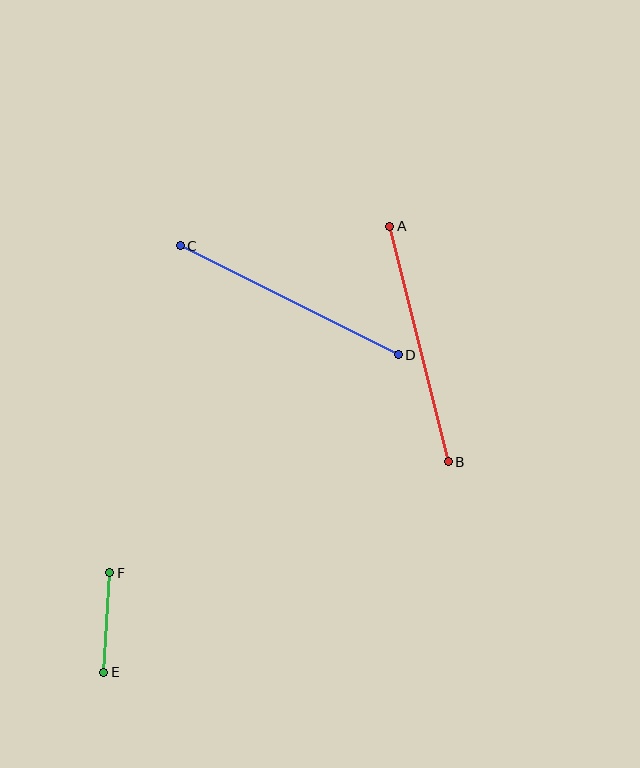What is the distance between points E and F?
The distance is approximately 100 pixels.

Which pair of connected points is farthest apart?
Points C and D are farthest apart.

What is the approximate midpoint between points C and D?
The midpoint is at approximately (289, 300) pixels.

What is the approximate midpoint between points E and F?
The midpoint is at approximately (107, 623) pixels.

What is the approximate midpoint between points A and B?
The midpoint is at approximately (419, 344) pixels.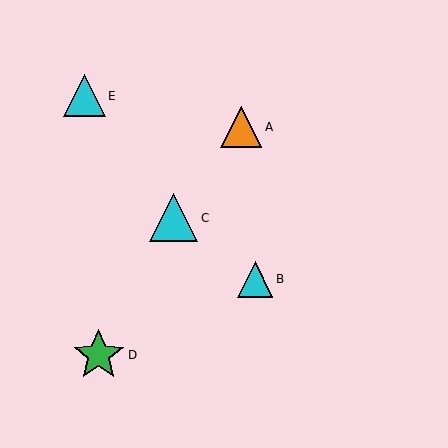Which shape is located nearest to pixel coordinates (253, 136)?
The orange triangle (labeled A) at (241, 127) is nearest to that location.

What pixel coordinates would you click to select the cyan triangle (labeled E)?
Click at (85, 96) to select the cyan triangle E.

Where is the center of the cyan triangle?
The center of the cyan triangle is at (85, 96).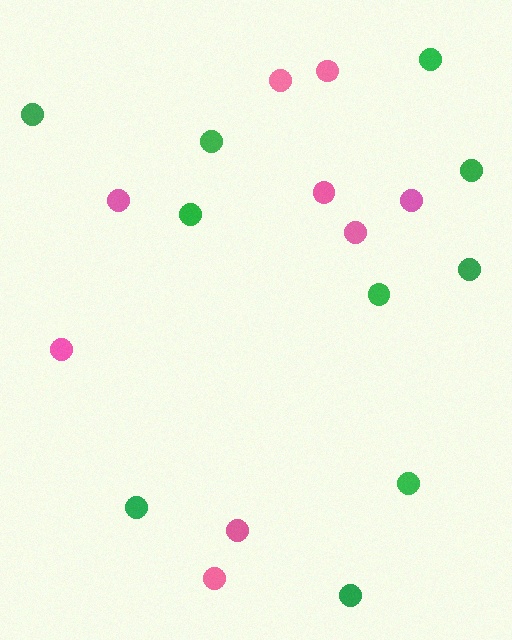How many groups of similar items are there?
There are 2 groups: one group of pink circles (9) and one group of green circles (10).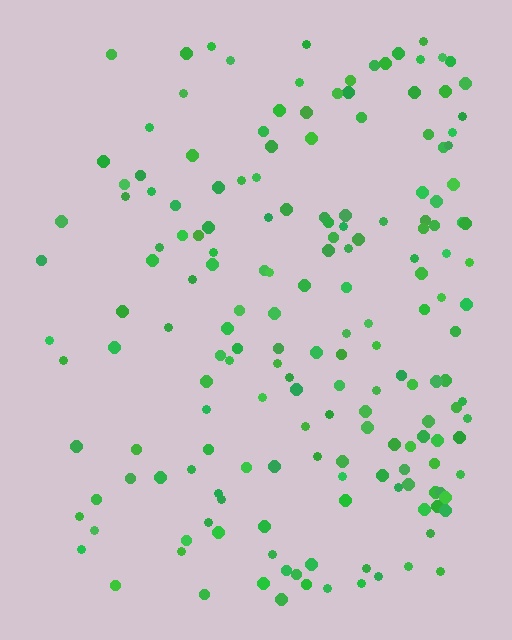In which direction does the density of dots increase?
From left to right, with the right side densest.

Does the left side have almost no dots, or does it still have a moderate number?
Still a moderate number, just noticeably fewer than the right.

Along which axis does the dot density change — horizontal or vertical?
Horizontal.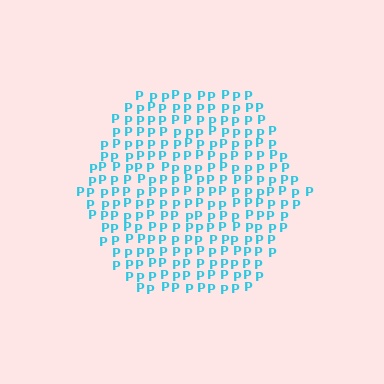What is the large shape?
The large shape is a hexagon.